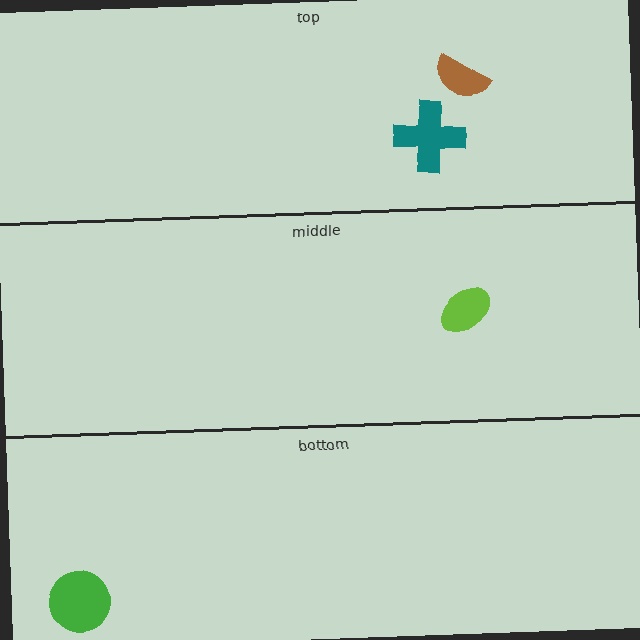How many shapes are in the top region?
2.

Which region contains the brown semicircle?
The top region.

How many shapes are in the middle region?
1.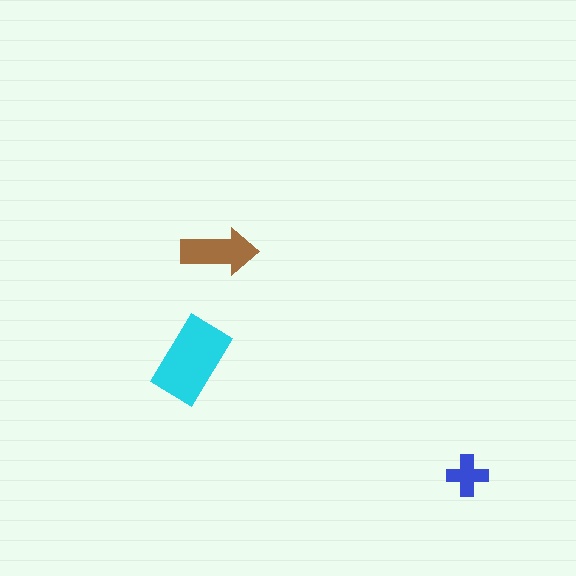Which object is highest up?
The brown arrow is topmost.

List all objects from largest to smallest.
The cyan rectangle, the brown arrow, the blue cross.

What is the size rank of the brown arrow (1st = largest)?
2nd.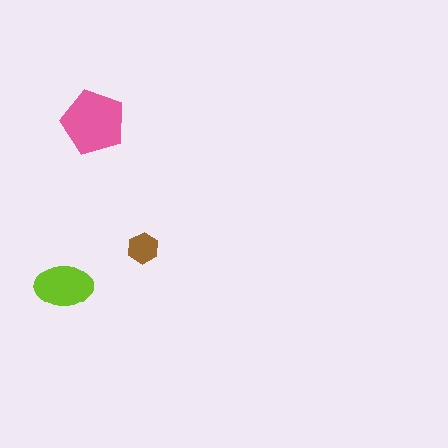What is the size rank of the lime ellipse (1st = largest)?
2nd.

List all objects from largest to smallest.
The pink pentagon, the lime ellipse, the brown hexagon.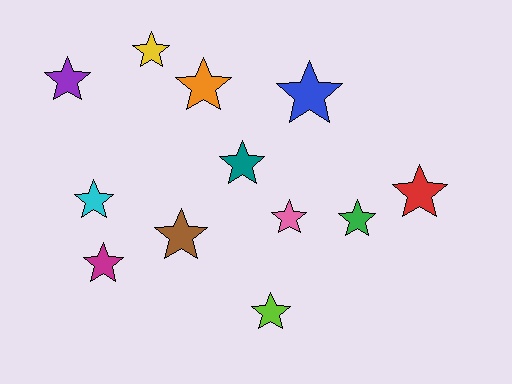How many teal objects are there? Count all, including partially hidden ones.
There is 1 teal object.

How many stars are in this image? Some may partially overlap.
There are 12 stars.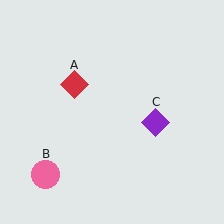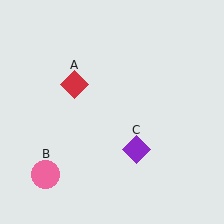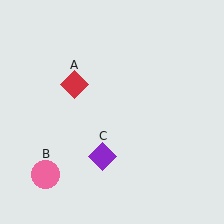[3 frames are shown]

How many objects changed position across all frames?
1 object changed position: purple diamond (object C).